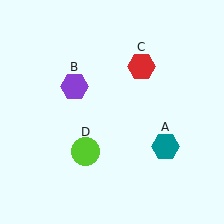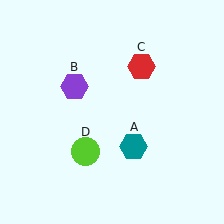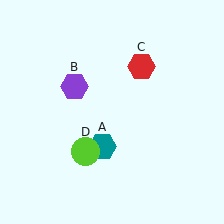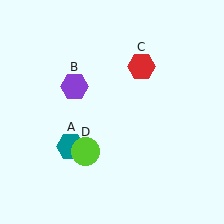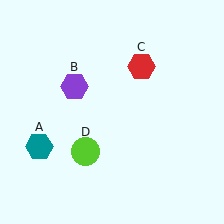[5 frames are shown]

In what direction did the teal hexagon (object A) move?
The teal hexagon (object A) moved left.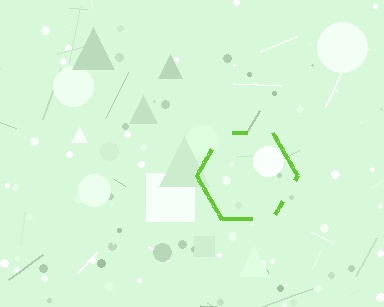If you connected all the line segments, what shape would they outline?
They would outline a hexagon.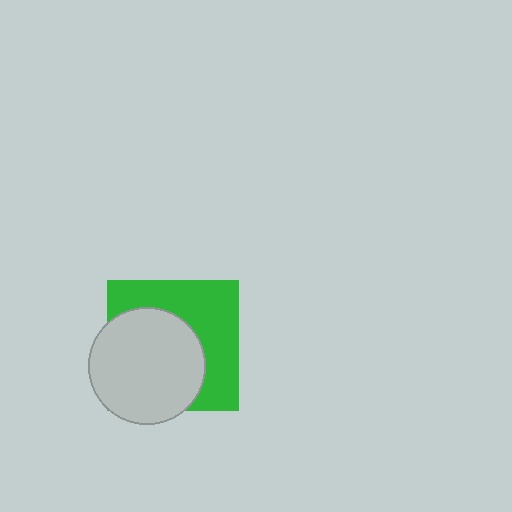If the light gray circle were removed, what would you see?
You would see the complete green square.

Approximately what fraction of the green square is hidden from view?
Roughly 52% of the green square is hidden behind the light gray circle.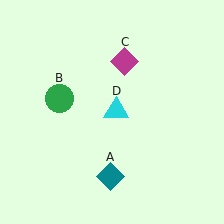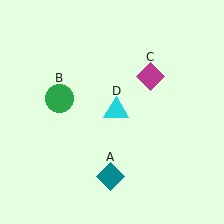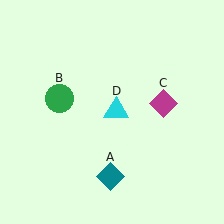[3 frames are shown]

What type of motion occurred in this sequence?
The magenta diamond (object C) rotated clockwise around the center of the scene.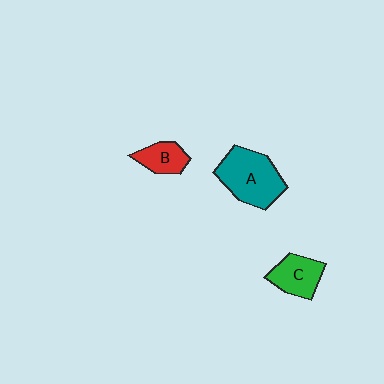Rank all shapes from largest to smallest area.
From largest to smallest: A (teal), C (green), B (red).